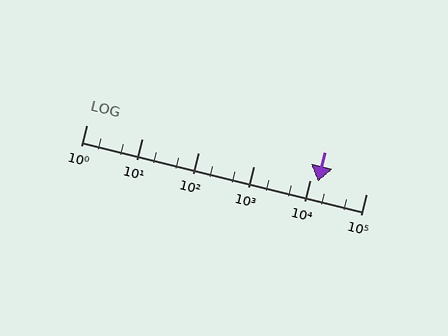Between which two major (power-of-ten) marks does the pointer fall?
The pointer is between 10000 and 100000.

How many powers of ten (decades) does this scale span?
The scale spans 5 decades, from 1 to 100000.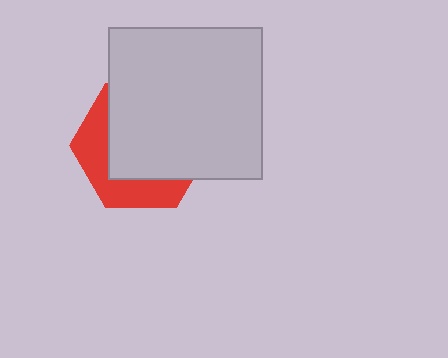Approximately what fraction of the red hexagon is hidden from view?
Roughly 65% of the red hexagon is hidden behind the light gray rectangle.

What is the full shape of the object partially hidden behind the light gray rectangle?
The partially hidden object is a red hexagon.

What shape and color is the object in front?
The object in front is a light gray rectangle.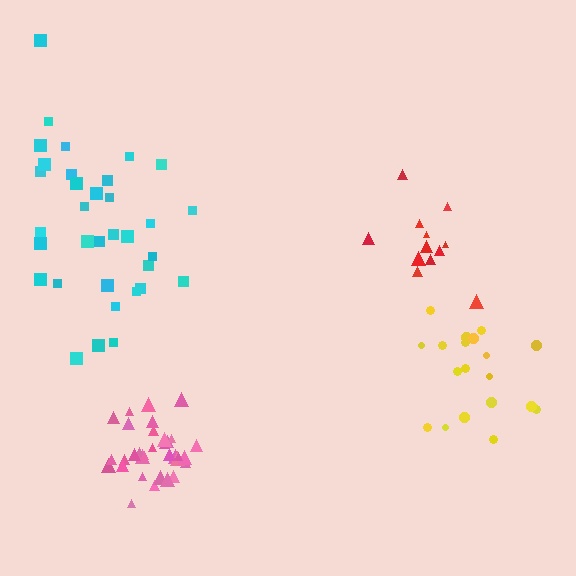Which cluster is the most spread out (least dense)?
Cyan.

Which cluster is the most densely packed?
Pink.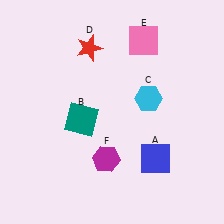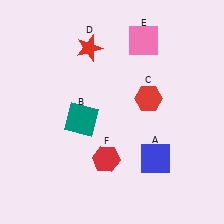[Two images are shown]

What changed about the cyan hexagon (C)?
In Image 1, C is cyan. In Image 2, it changed to red.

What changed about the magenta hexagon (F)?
In Image 1, F is magenta. In Image 2, it changed to red.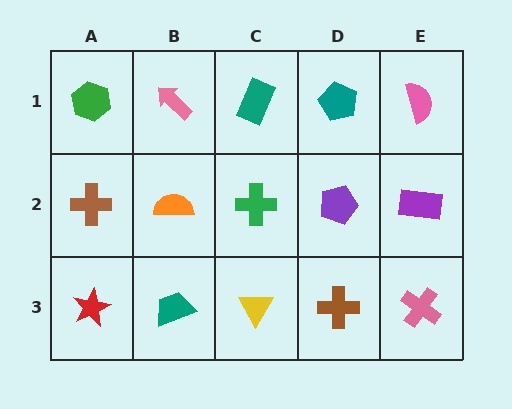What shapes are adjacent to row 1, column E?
A purple rectangle (row 2, column E), a teal pentagon (row 1, column D).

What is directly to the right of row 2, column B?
A green cross.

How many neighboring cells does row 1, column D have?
3.